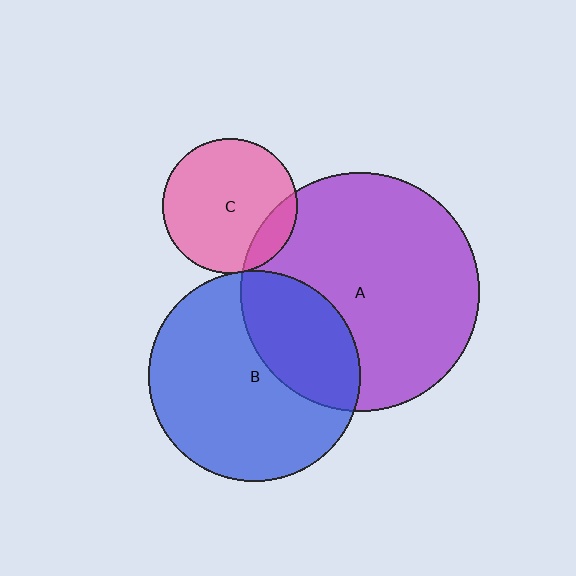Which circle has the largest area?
Circle A (purple).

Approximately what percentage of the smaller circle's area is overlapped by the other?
Approximately 30%.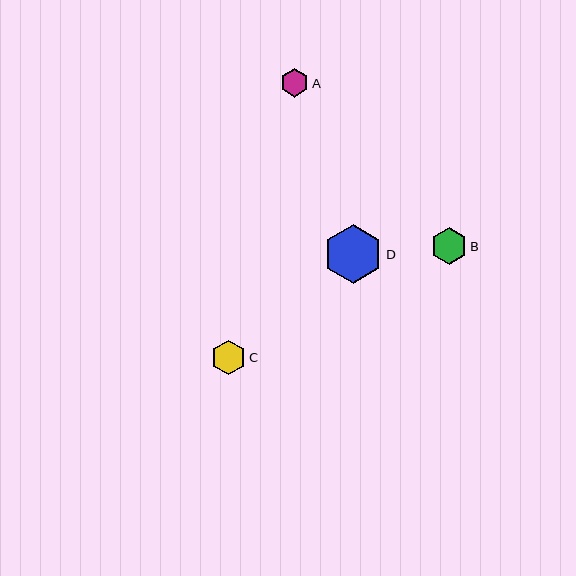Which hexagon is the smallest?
Hexagon A is the smallest with a size of approximately 28 pixels.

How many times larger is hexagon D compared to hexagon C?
Hexagon D is approximately 1.7 times the size of hexagon C.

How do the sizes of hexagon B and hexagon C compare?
Hexagon B and hexagon C are approximately the same size.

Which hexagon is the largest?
Hexagon D is the largest with a size of approximately 59 pixels.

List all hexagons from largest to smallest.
From largest to smallest: D, B, C, A.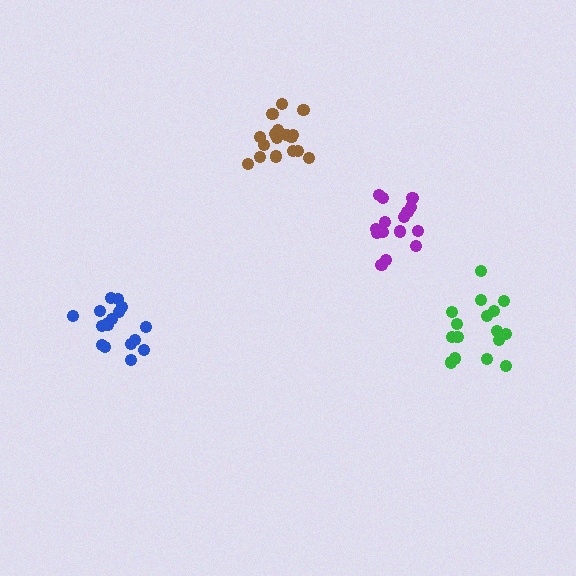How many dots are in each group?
Group 1: 15 dots, Group 2: 17 dots, Group 3: 18 dots, Group 4: 16 dots (66 total).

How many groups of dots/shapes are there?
There are 4 groups.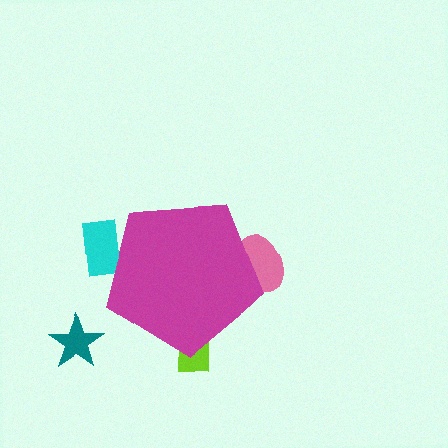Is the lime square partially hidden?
Yes, the lime square is partially hidden behind the magenta pentagon.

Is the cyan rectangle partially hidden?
Yes, the cyan rectangle is partially hidden behind the magenta pentagon.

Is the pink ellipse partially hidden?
Yes, the pink ellipse is partially hidden behind the magenta pentagon.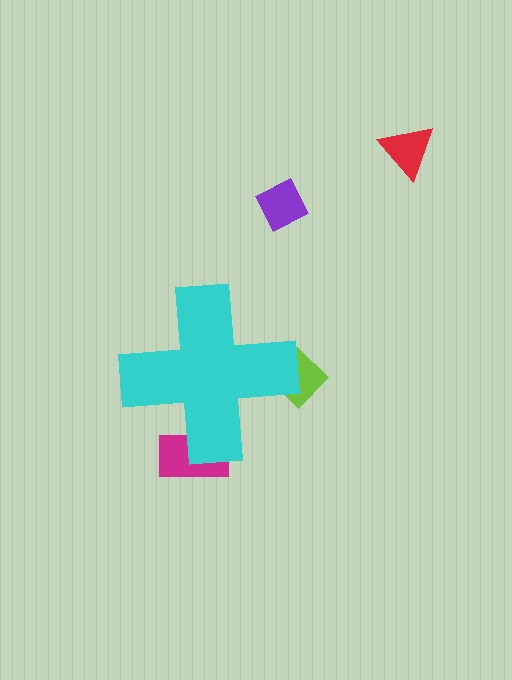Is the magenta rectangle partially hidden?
Yes, the magenta rectangle is partially hidden behind the cyan cross.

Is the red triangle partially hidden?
No, the red triangle is fully visible.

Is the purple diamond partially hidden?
No, the purple diamond is fully visible.